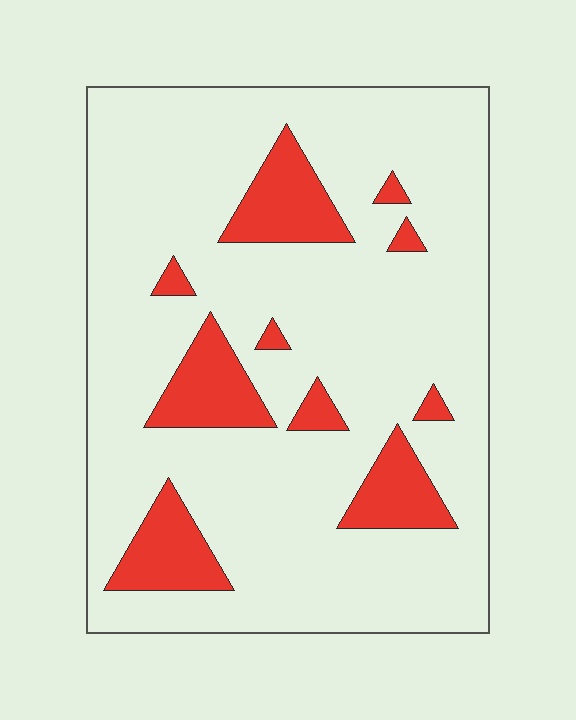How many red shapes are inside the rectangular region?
10.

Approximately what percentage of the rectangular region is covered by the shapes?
Approximately 15%.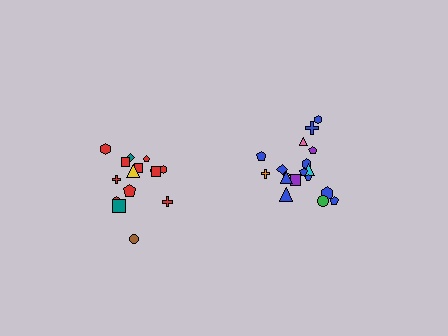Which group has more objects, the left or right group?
The right group.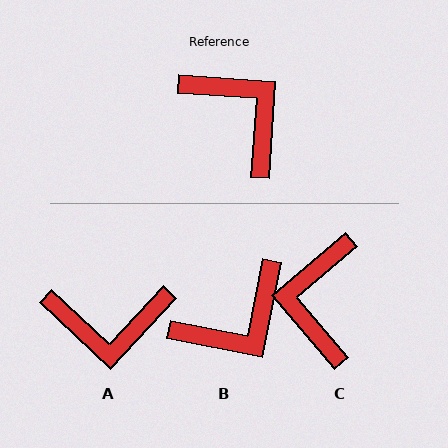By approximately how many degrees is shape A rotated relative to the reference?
Approximately 130 degrees clockwise.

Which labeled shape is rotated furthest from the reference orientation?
C, about 134 degrees away.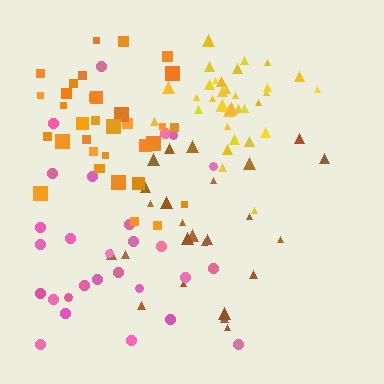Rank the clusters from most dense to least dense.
yellow, orange, pink, brown.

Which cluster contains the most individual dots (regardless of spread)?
Orange (35).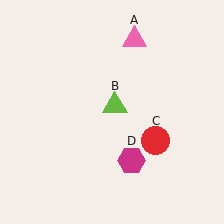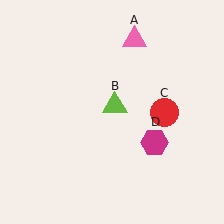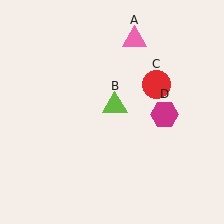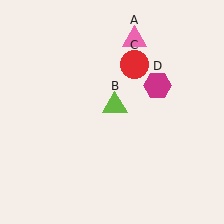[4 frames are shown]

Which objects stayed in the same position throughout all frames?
Pink triangle (object A) and lime triangle (object B) remained stationary.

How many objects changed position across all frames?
2 objects changed position: red circle (object C), magenta hexagon (object D).